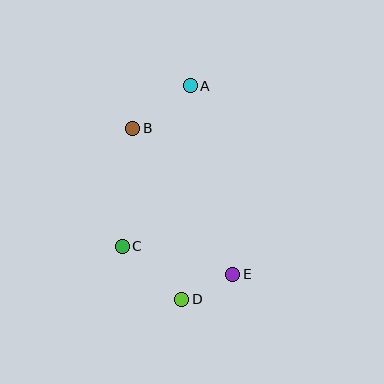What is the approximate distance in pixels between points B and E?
The distance between B and E is approximately 177 pixels.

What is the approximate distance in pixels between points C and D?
The distance between C and D is approximately 79 pixels.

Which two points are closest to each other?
Points D and E are closest to each other.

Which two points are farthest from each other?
Points A and D are farthest from each other.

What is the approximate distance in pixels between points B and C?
The distance between B and C is approximately 119 pixels.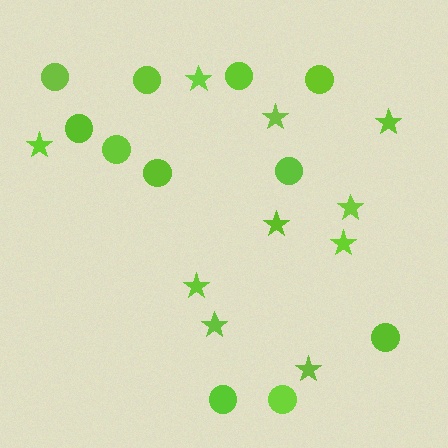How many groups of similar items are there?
There are 2 groups: one group of circles (11) and one group of stars (10).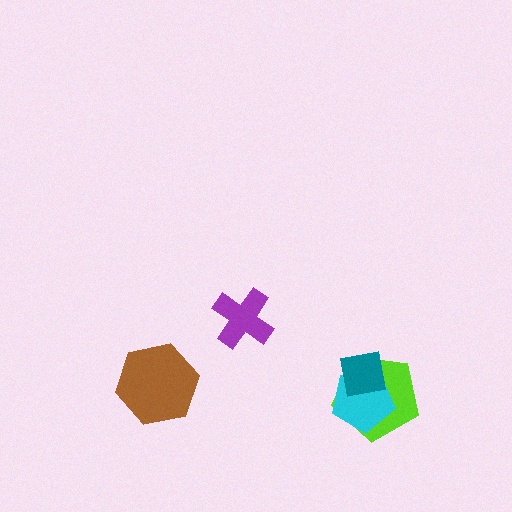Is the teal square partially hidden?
No, no other shape covers it.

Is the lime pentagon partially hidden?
Yes, it is partially covered by another shape.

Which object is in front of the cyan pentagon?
The teal square is in front of the cyan pentagon.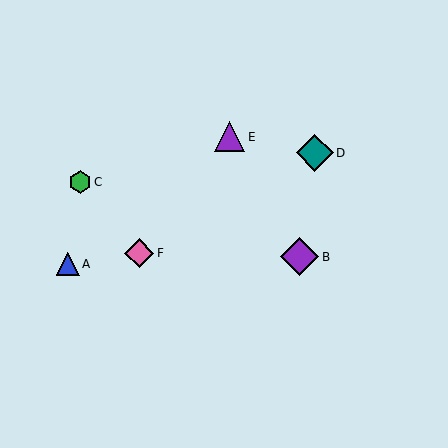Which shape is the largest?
The purple diamond (labeled B) is the largest.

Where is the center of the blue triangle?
The center of the blue triangle is at (68, 264).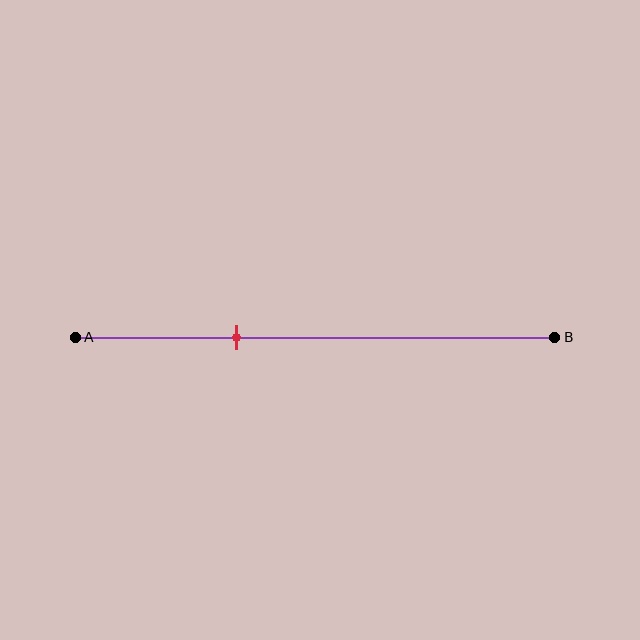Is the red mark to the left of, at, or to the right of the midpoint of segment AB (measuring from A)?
The red mark is to the left of the midpoint of segment AB.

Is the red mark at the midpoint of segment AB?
No, the mark is at about 35% from A, not at the 50% midpoint.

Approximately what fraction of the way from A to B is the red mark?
The red mark is approximately 35% of the way from A to B.